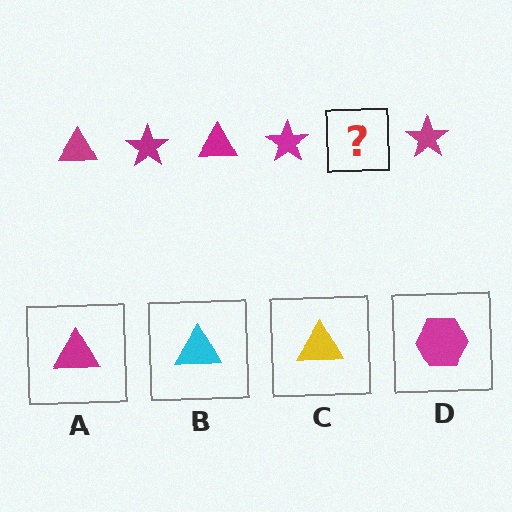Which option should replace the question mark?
Option A.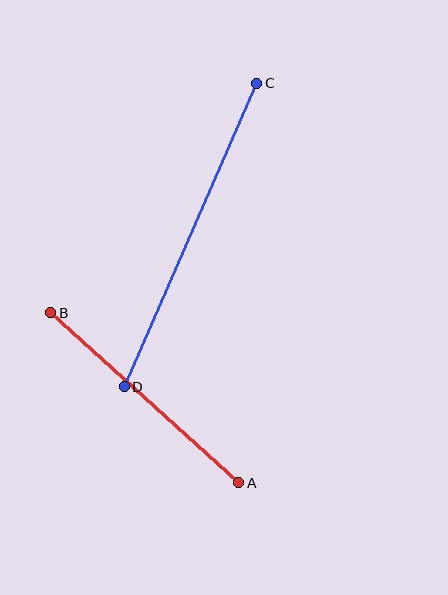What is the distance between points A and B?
The distance is approximately 253 pixels.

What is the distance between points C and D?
The distance is approximately 331 pixels.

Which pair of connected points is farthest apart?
Points C and D are farthest apart.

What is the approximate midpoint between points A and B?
The midpoint is at approximately (145, 398) pixels.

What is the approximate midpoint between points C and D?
The midpoint is at approximately (190, 235) pixels.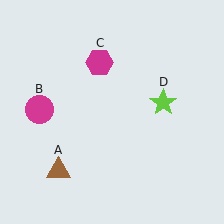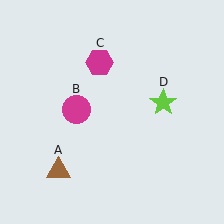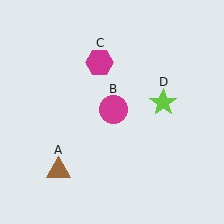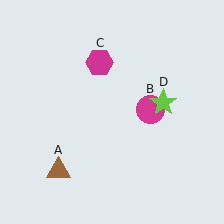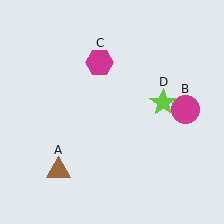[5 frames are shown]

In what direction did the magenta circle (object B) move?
The magenta circle (object B) moved right.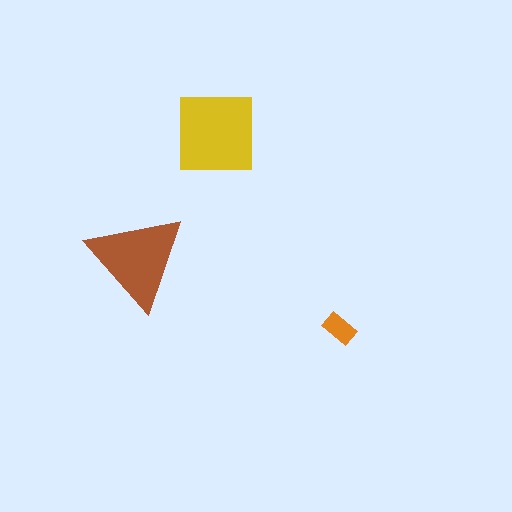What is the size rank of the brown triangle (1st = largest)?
2nd.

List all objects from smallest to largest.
The orange rectangle, the brown triangle, the yellow square.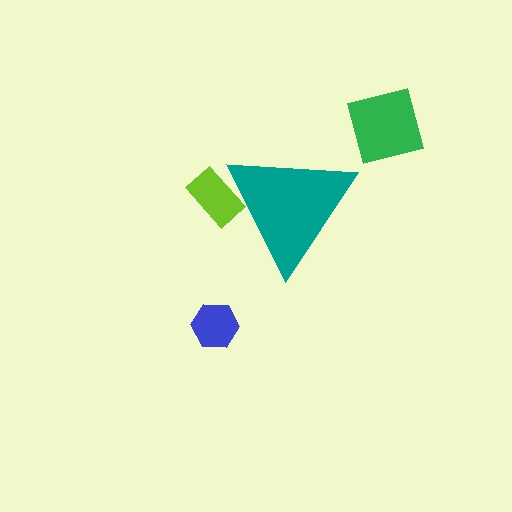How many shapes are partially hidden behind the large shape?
1 shape is partially hidden.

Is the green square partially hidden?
No, the green square is fully visible.